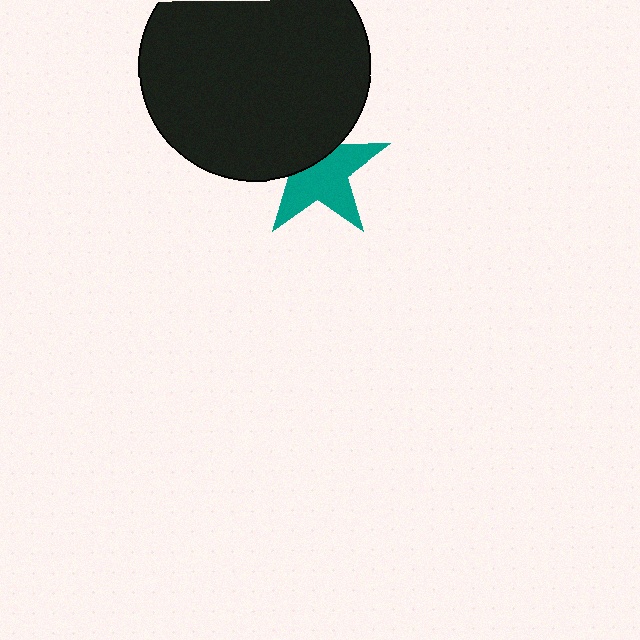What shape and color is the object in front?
The object in front is a black circle.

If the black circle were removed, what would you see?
You would see the complete teal star.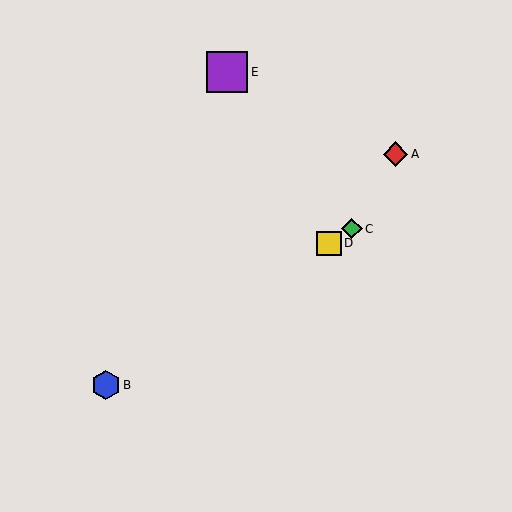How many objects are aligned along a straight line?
3 objects (B, C, D) are aligned along a straight line.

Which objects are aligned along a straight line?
Objects B, C, D are aligned along a straight line.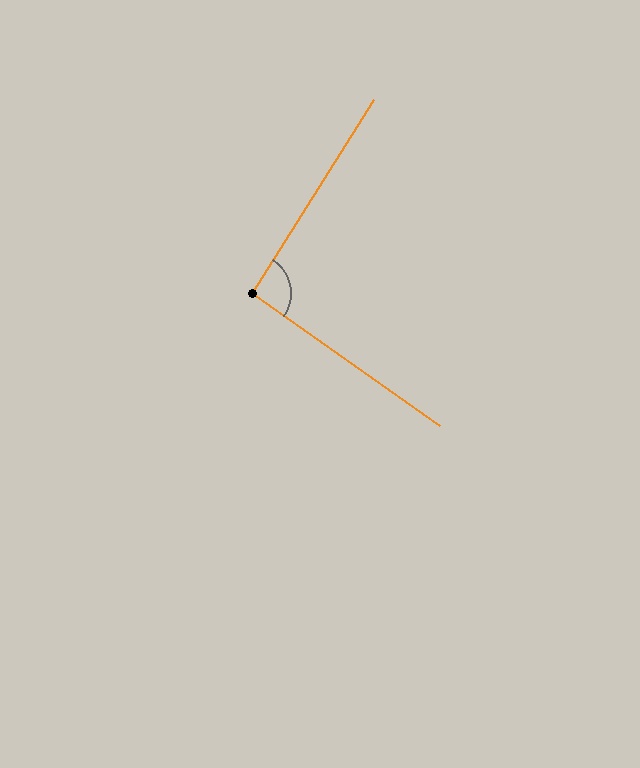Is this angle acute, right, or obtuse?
It is approximately a right angle.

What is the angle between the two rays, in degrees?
Approximately 93 degrees.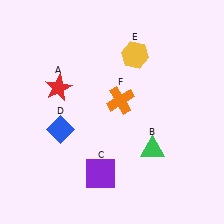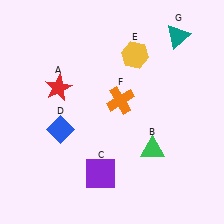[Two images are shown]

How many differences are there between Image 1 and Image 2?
There is 1 difference between the two images.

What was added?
A teal triangle (G) was added in Image 2.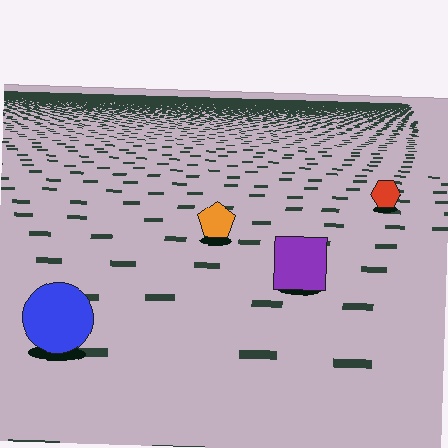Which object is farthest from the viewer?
The red hexagon is farthest from the viewer. It appears smaller and the ground texture around it is denser.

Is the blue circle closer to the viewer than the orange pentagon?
Yes. The blue circle is closer — you can tell from the texture gradient: the ground texture is coarser near it.